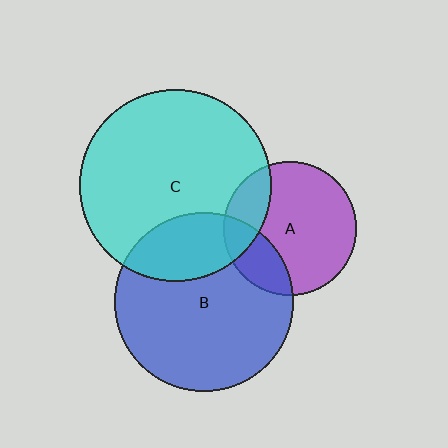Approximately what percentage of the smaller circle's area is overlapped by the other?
Approximately 20%.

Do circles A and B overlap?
Yes.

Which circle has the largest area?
Circle C (cyan).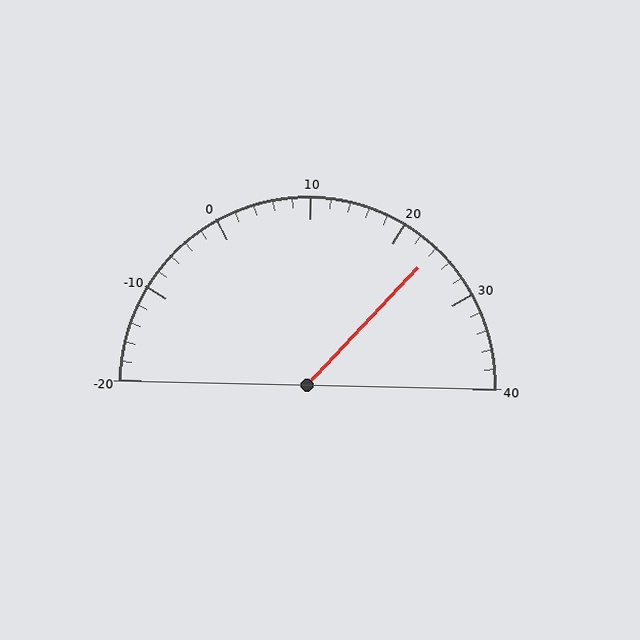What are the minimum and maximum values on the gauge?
The gauge ranges from -20 to 40.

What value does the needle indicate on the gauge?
The needle indicates approximately 24.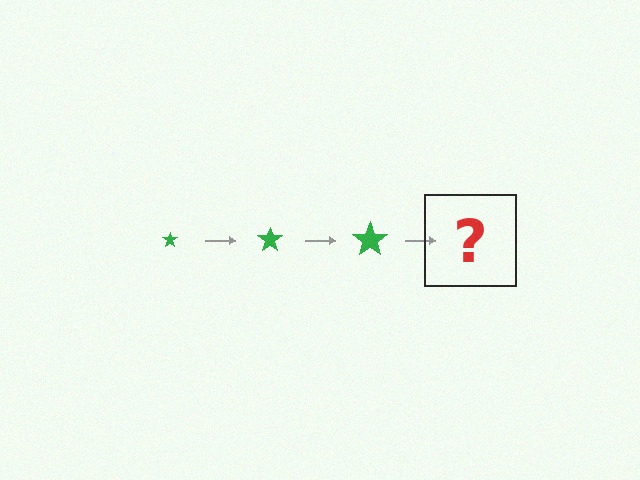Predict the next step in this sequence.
The next step is a green star, larger than the previous one.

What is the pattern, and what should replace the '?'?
The pattern is that the star gets progressively larger each step. The '?' should be a green star, larger than the previous one.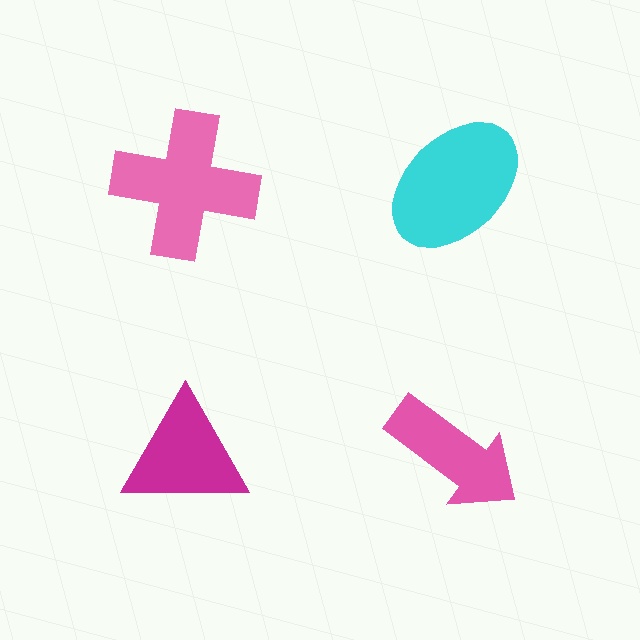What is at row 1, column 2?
A cyan ellipse.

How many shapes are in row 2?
2 shapes.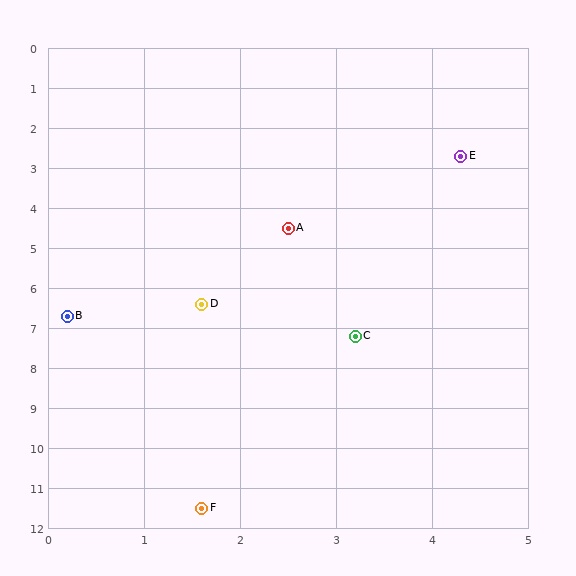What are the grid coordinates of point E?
Point E is at approximately (4.3, 2.7).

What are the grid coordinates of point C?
Point C is at approximately (3.2, 7.2).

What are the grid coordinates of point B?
Point B is at approximately (0.2, 6.7).